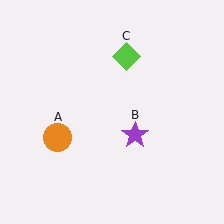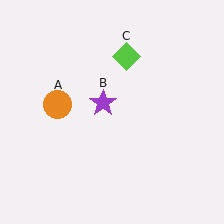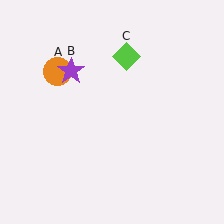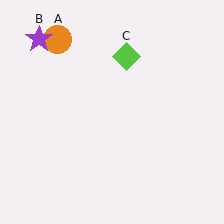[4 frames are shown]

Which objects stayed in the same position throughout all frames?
Lime diamond (object C) remained stationary.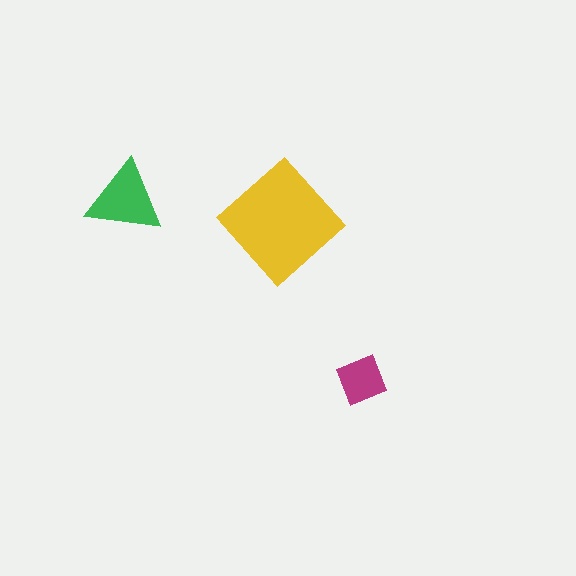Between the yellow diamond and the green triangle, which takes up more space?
The yellow diamond.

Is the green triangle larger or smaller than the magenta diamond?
Larger.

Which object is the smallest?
The magenta diamond.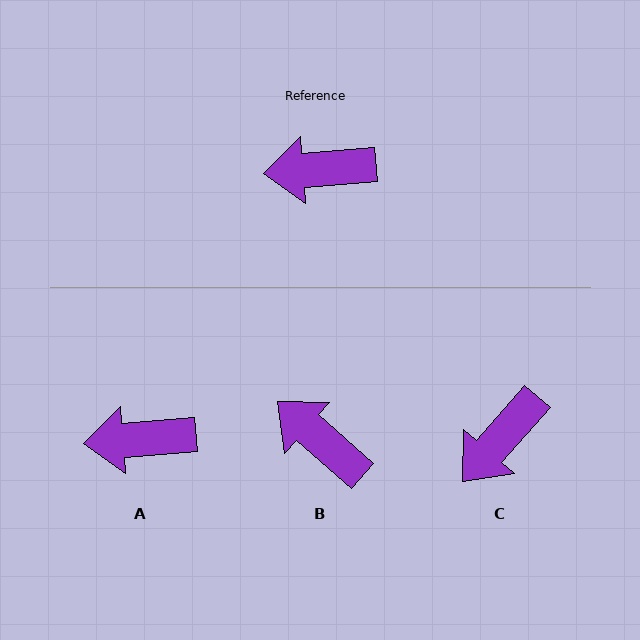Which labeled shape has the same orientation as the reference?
A.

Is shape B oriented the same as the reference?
No, it is off by about 46 degrees.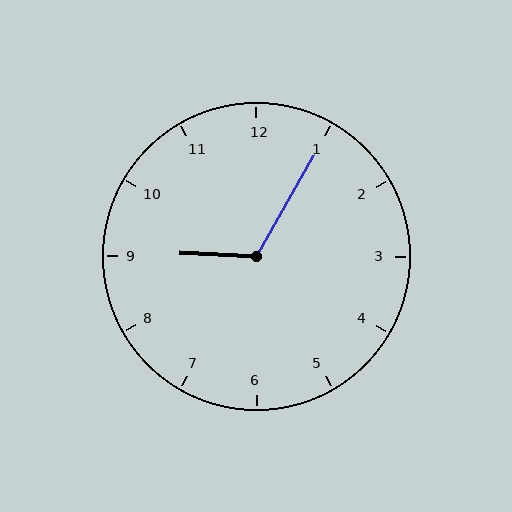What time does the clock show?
9:05.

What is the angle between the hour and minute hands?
Approximately 118 degrees.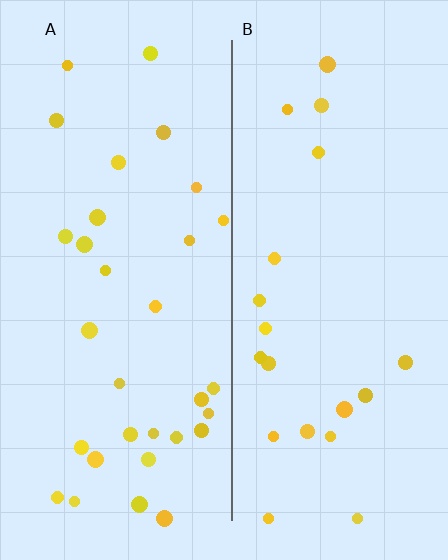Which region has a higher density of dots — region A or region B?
A (the left).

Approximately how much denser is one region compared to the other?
Approximately 1.6× — region A over region B.